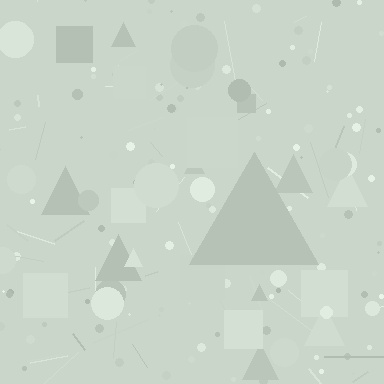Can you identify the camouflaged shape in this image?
The camouflaged shape is a triangle.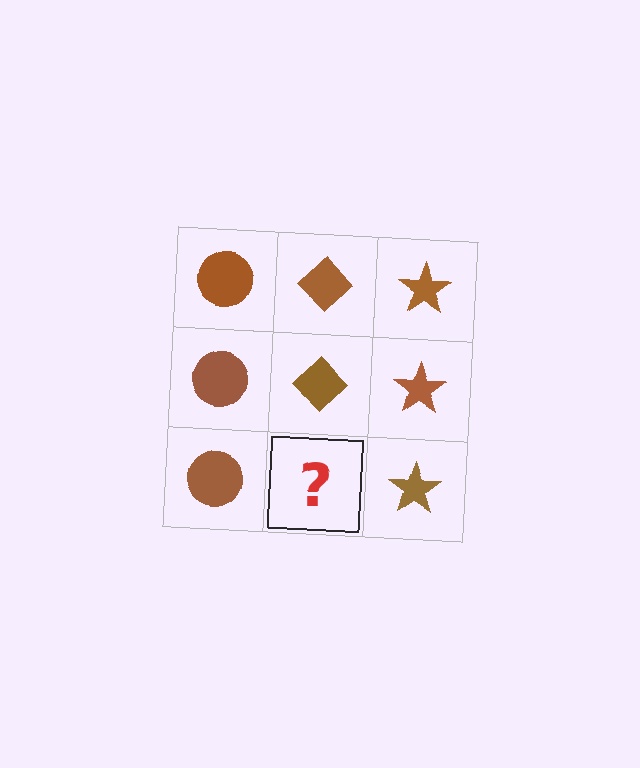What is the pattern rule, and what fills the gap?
The rule is that each column has a consistent shape. The gap should be filled with a brown diamond.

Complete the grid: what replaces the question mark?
The question mark should be replaced with a brown diamond.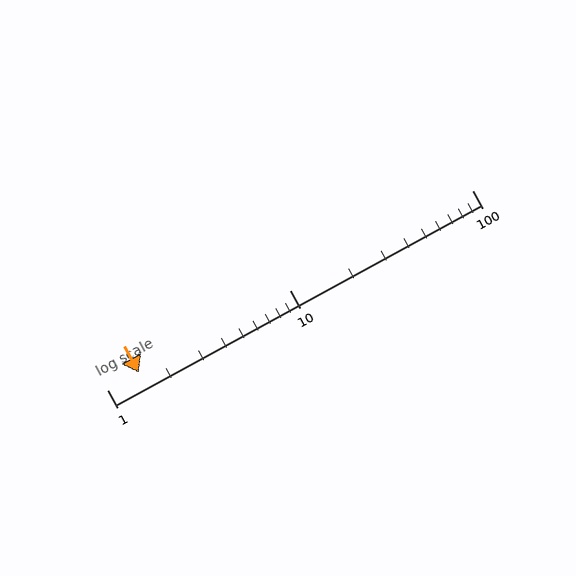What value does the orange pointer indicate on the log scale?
The pointer indicates approximately 1.5.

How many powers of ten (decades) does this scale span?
The scale spans 2 decades, from 1 to 100.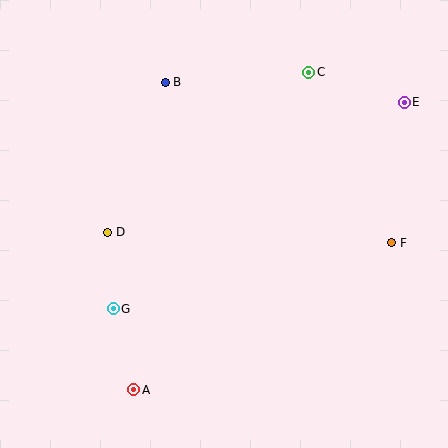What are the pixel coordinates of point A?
Point A is at (134, 390).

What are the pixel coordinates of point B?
Point B is at (165, 82).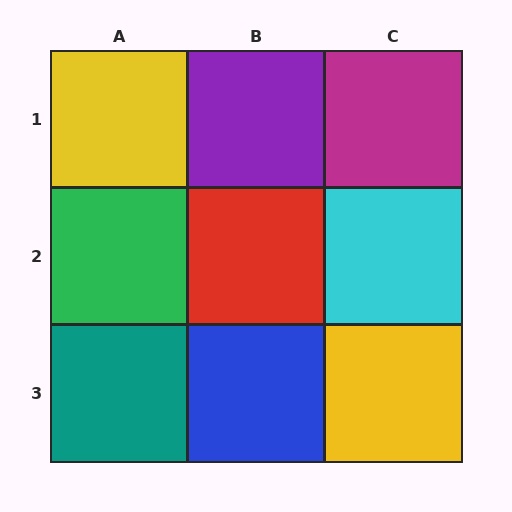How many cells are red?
1 cell is red.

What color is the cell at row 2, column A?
Green.